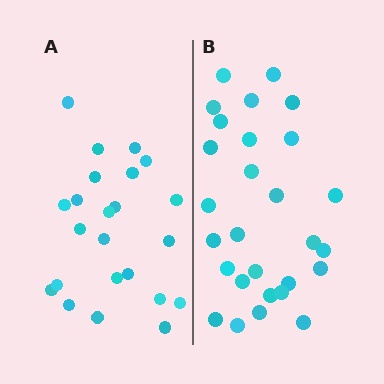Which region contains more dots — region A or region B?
Region B (the right region) has more dots.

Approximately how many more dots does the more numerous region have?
Region B has about 5 more dots than region A.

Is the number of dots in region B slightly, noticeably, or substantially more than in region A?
Region B has only slightly more — the two regions are fairly close. The ratio is roughly 1.2 to 1.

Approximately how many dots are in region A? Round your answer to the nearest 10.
About 20 dots. (The exact count is 23, which rounds to 20.)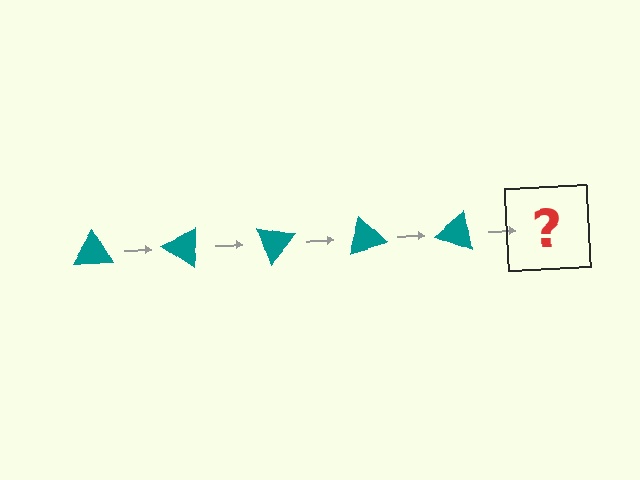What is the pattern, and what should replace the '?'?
The pattern is that the triangle rotates 35 degrees each step. The '?' should be a teal triangle rotated 175 degrees.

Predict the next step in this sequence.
The next step is a teal triangle rotated 175 degrees.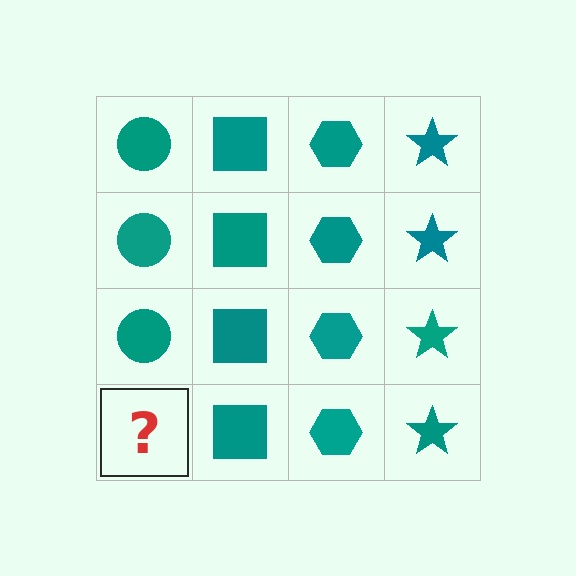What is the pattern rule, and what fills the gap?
The rule is that each column has a consistent shape. The gap should be filled with a teal circle.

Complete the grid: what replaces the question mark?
The question mark should be replaced with a teal circle.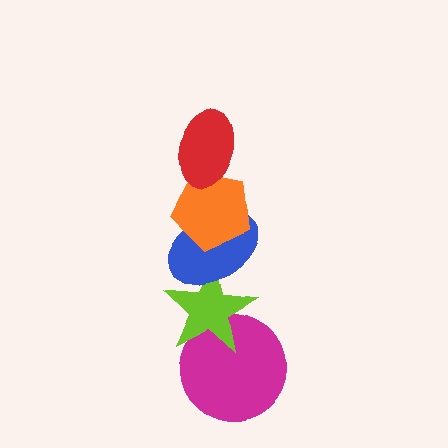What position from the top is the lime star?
The lime star is 4th from the top.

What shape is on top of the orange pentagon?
The red ellipse is on top of the orange pentagon.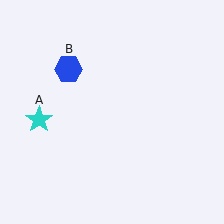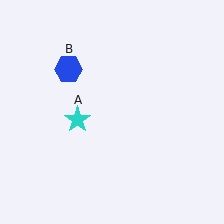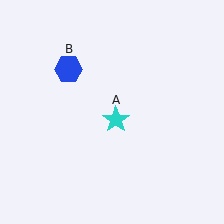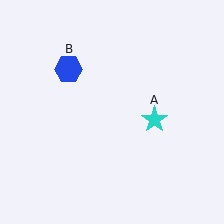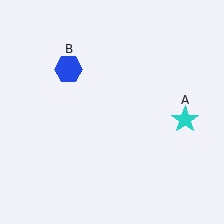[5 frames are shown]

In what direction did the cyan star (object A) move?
The cyan star (object A) moved right.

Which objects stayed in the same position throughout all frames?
Blue hexagon (object B) remained stationary.